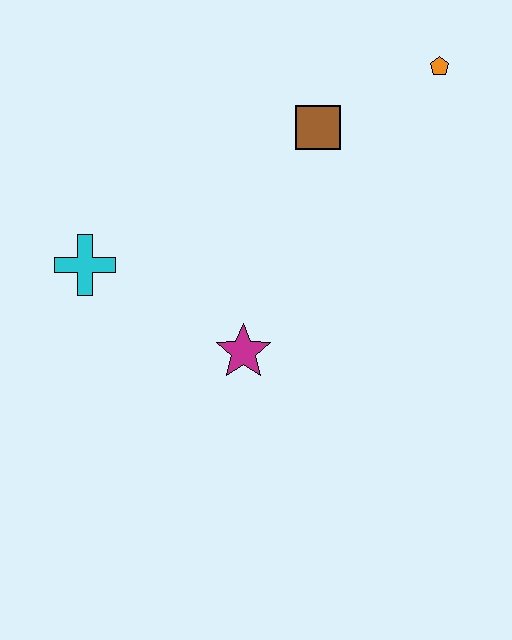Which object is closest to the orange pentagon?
The brown square is closest to the orange pentagon.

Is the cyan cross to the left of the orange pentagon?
Yes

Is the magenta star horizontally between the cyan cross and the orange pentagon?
Yes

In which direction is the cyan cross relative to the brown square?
The cyan cross is to the left of the brown square.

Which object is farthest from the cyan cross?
The orange pentagon is farthest from the cyan cross.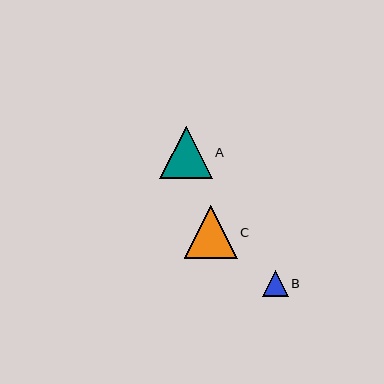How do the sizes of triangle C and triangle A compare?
Triangle C and triangle A are approximately the same size.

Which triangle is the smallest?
Triangle B is the smallest with a size of approximately 26 pixels.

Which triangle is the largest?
Triangle C is the largest with a size of approximately 53 pixels.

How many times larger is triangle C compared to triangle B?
Triangle C is approximately 2.0 times the size of triangle B.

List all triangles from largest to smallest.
From largest to smallest: C, A, B.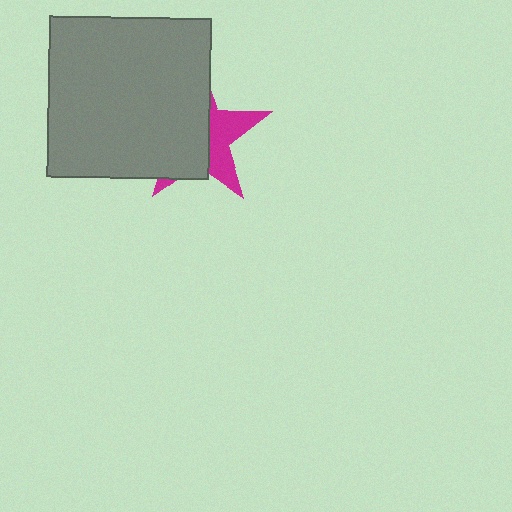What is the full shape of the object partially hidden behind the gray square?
The partially hidden object is a magenta star.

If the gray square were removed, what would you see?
You would see the complete magenta star.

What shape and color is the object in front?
The object in front is a gray square.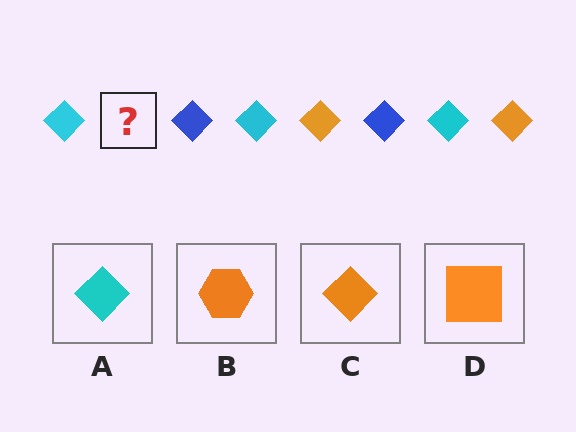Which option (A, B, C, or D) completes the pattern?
C.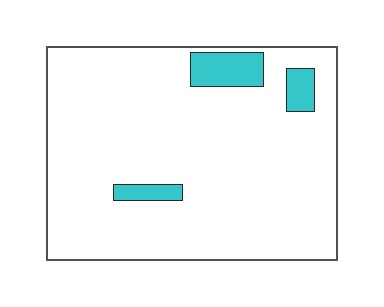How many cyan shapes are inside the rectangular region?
3.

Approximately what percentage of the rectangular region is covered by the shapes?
Approximately 10%.